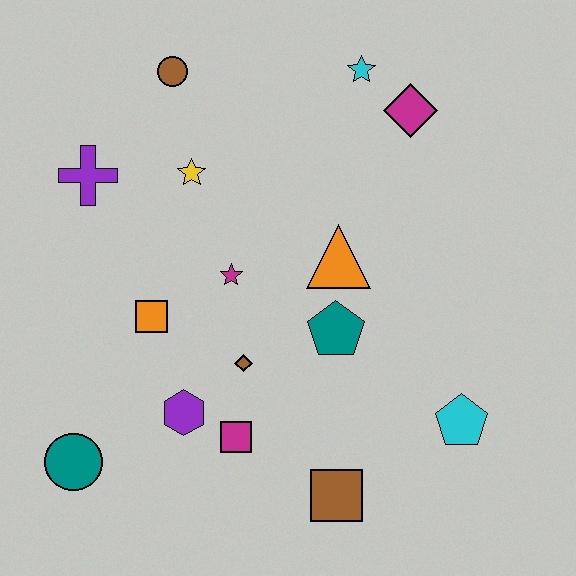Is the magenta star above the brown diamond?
Yes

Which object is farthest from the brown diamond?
The cyan star is farthest from the brown diamond.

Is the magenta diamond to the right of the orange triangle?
Yes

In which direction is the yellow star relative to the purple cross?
The yellow star is to the right of the purple cross.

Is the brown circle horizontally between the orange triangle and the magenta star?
No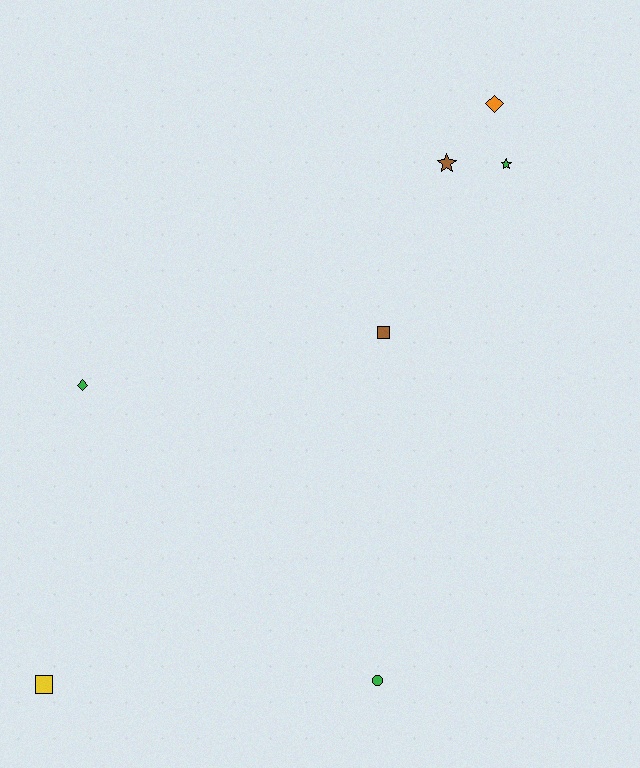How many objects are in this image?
There are 7 objects.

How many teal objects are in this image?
There are no teal objects.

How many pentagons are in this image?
There are no pentagons.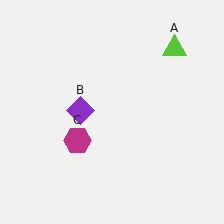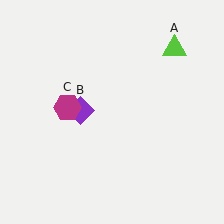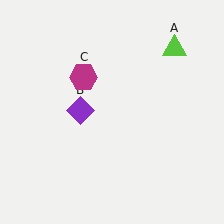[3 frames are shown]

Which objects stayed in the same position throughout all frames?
Lime triangle (object A) and purple diamond (object B) remained stationary.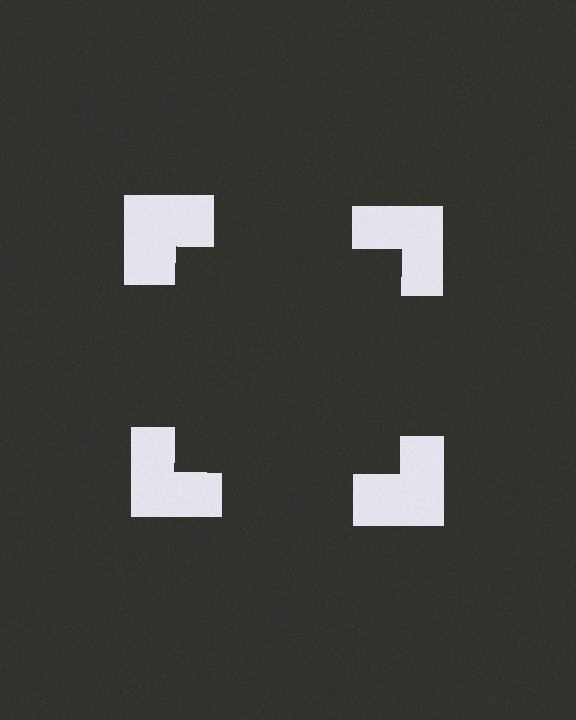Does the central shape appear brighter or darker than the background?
It typically appears slightly darker than the background, even though no actual brightness change is drawn.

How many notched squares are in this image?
There are 4 — one at each vertex of the illusory square.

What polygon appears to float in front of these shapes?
An illusory square — its edges are inferred from the aligned wedge cuts in the notched squares, not physically drawn.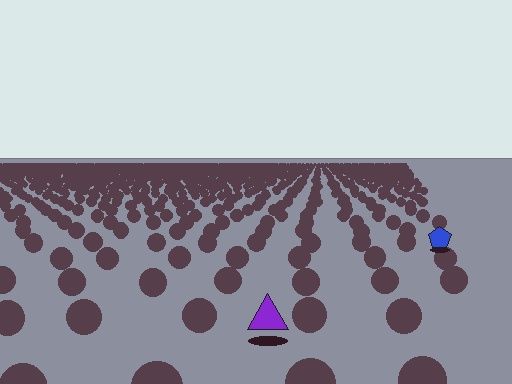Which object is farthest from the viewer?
The blue pentagon is farthest from the viewer. It appears smaller and the ground texture around it is denser.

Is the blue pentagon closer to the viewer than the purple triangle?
No. The purple triangle is closer — you can tell from the texture gradient: the ground texture is coarser near it.